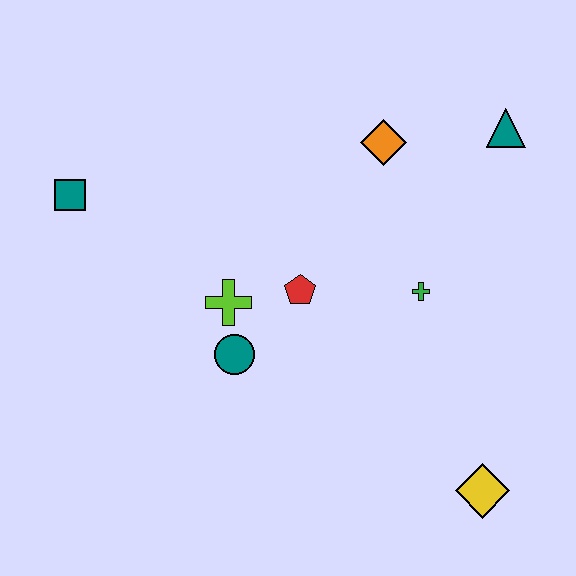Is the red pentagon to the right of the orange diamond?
No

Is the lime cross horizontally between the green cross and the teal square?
Yes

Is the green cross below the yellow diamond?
No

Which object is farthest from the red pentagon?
The yellow diamond is farthest from the red pentagon.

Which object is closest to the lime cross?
The teal circle is closest to the lime cross.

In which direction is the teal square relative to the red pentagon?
The teal square is to the left of the red pentagon.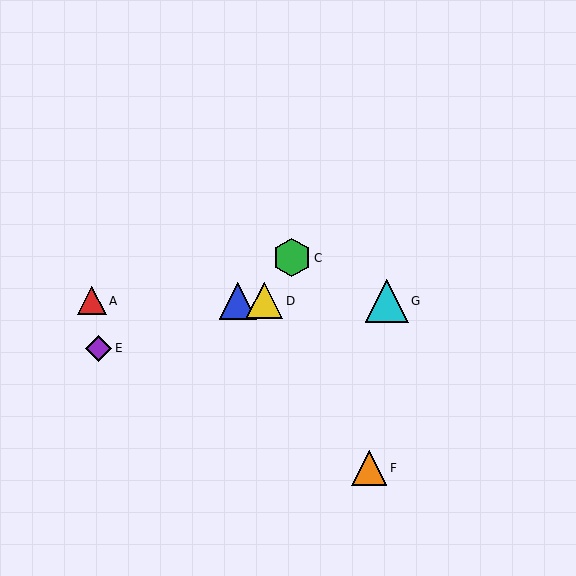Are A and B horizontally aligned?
Yes, both are at y≈301.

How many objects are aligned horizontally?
4 objects (A, B, D, G) are aligned horizontally.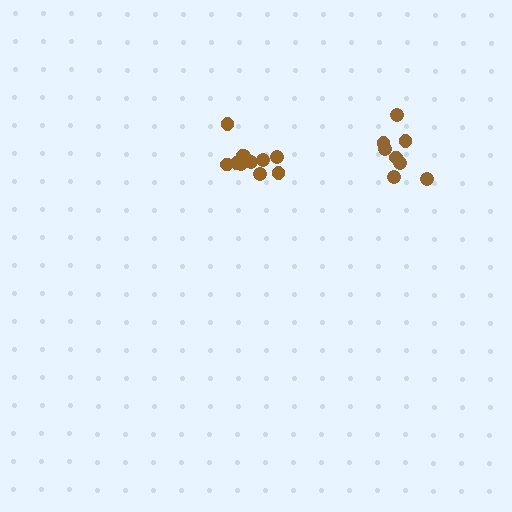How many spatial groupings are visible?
There are 2 spatial groupings.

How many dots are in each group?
Group 1: 8 dots, Group 2: 11 dots (19 total).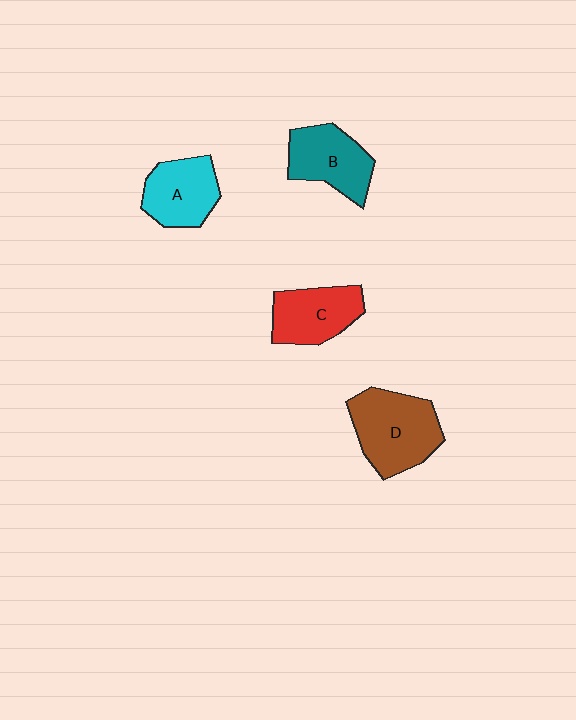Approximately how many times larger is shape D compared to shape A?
Approximately 1.4 times.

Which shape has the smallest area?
Shape A (cyan).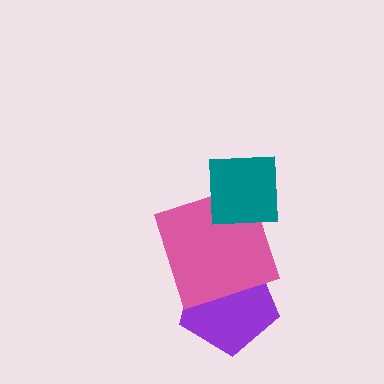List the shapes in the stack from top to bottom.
From top to bottom: the teal square, the pink square, the purple pentagon.